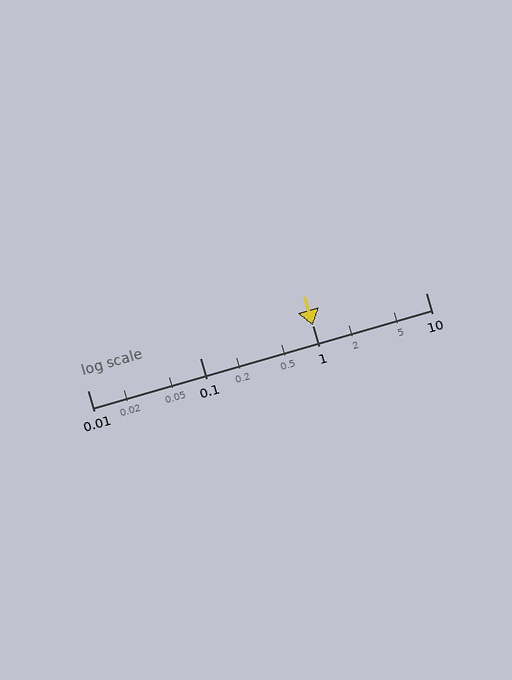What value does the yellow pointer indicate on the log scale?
The pointer indicates approximately 0.99.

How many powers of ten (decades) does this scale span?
The scale spans 3 decades, from 0.01 to 10.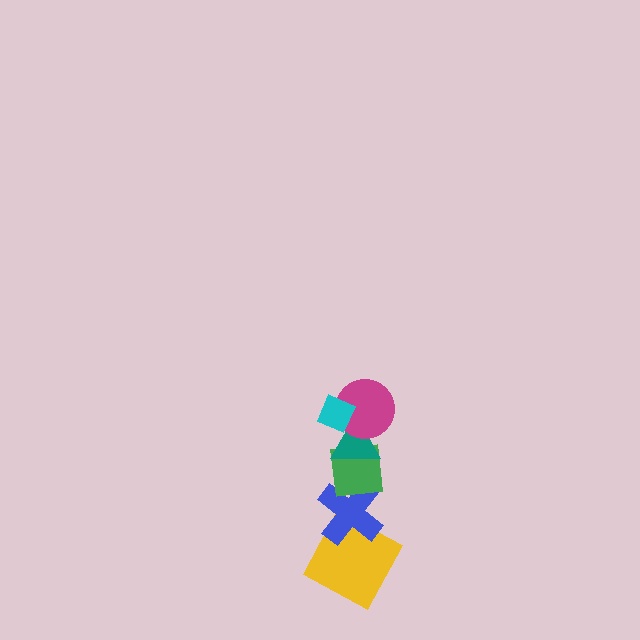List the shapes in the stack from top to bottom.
From top to bottom: the cyan diamond, the magenta circle, the teal triangle, the green square, the blue cross, the yellow square.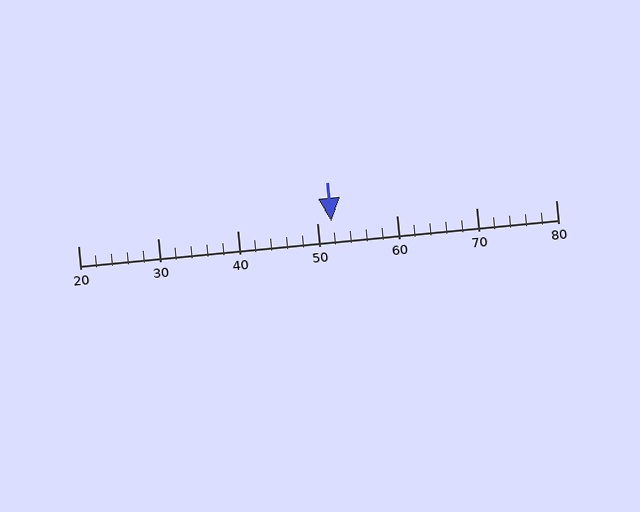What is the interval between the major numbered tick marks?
The major tick marks are spaced 10 units apart.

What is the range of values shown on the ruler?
The ruler shows values from 20 to 80.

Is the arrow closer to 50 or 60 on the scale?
The arrow is closer to 50.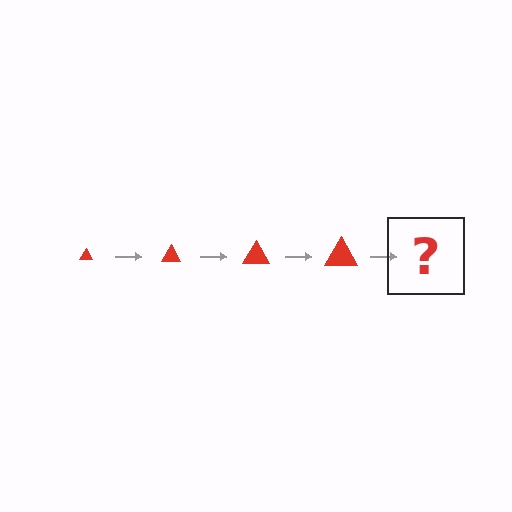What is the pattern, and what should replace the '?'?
The pattern is that the triangle gets progressively larger each step. The '?' should be a red triangle, larger than the previous one.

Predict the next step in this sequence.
The next step is a red triangle, larger than the previous one.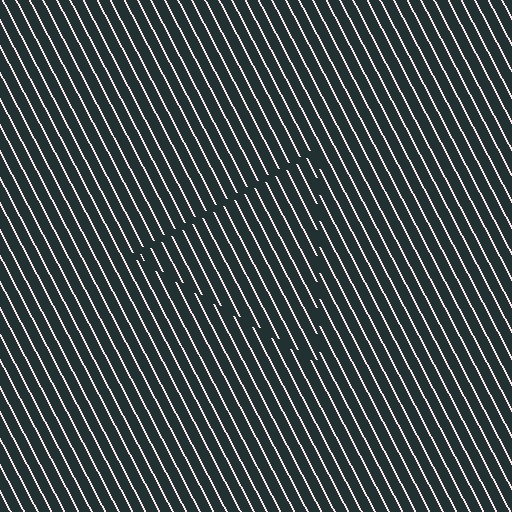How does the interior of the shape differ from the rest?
The interior of the shape contains the same grating, shifted by half a period — the contour is defined by the phase discontinuity where line-ends from the inner and outer gratings abut.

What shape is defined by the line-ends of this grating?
An illusory triangle. The interior of the shape contains the same grating, shifted by half a period — the contour is defined by the phase discontinuity where line-ends from the inner and outer gratings abut.